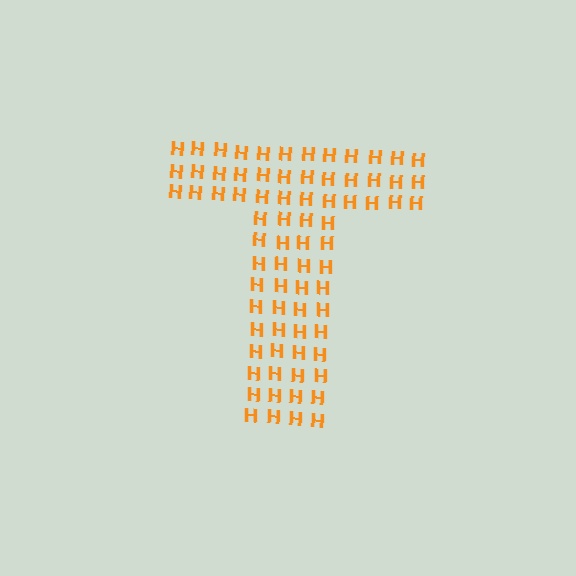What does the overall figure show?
The overall figure shows the letter T.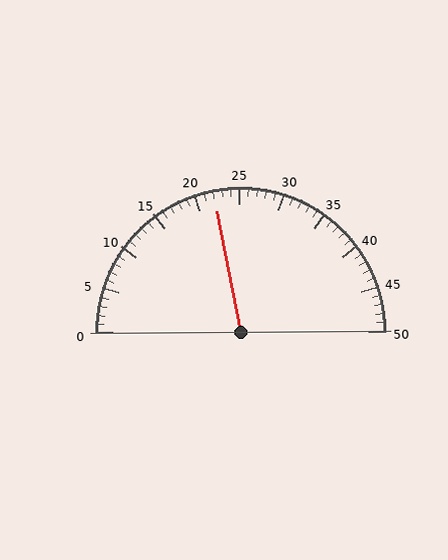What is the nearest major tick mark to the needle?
The nearest major tick mark is 20.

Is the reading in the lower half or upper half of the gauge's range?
The reading is in the lower half of the range (0 to 50).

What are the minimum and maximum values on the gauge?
The gauge ranges from 0 to 50.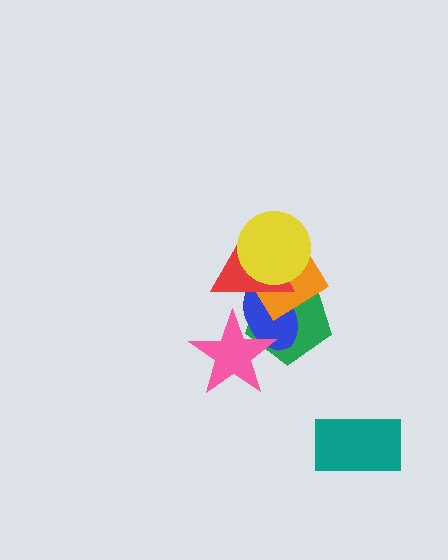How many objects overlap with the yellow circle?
2 objects overlap with the yellow circle.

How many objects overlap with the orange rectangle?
4 objects overlap with the orange rectangle.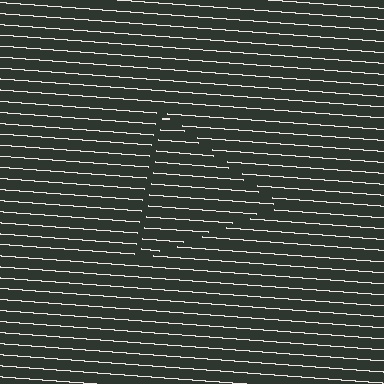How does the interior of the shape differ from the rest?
The interior of the shape contains the same grating, shifted by half a period — the contour is defined by the phase discontinuity where line-ends from the inner and outer gratings abut.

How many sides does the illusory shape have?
3 sides — the line-ends trace a triangle.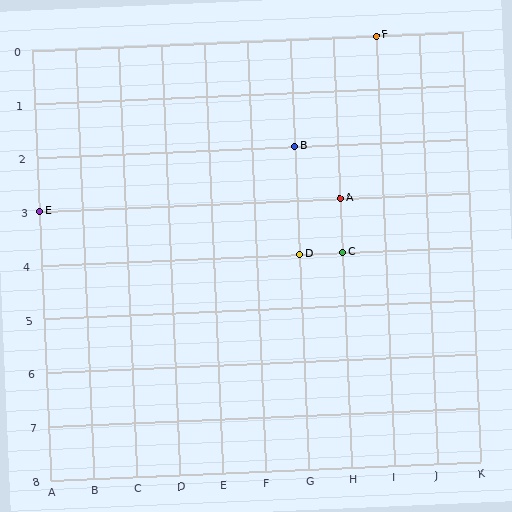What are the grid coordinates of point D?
Point D is at grid coordinates (G, 4).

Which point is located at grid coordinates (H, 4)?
Point C is at (H, 4).